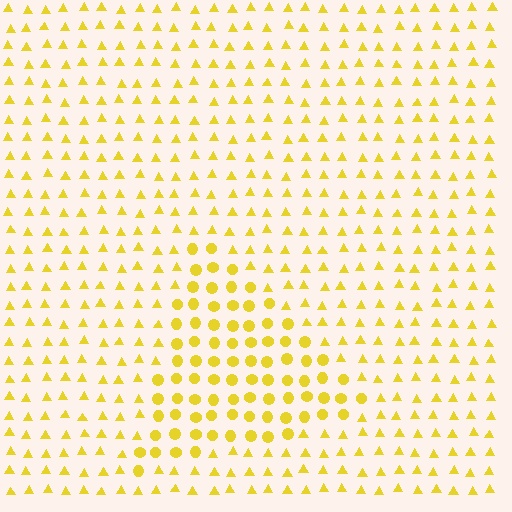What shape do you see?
I see a triangle.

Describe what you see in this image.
The image is filled with small yellow elements arranged in a uniform grid. A triangle-shaped region contains circles, while the surrounding area contains triangles. The boundary is defined purely by the change in element shape.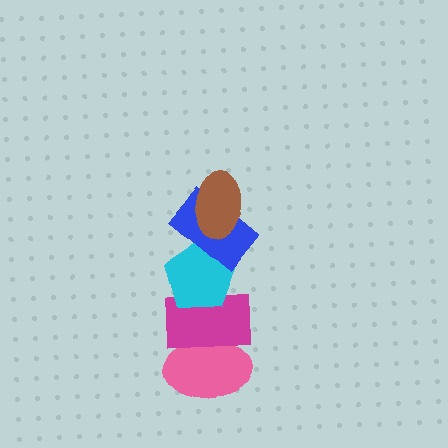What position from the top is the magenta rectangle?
The magenta rectangle is 4th from the top.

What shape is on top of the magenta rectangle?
The cyan pentagon is on top of the magenta rectangle.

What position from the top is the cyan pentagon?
The cyan pentagon is 3rd from the top.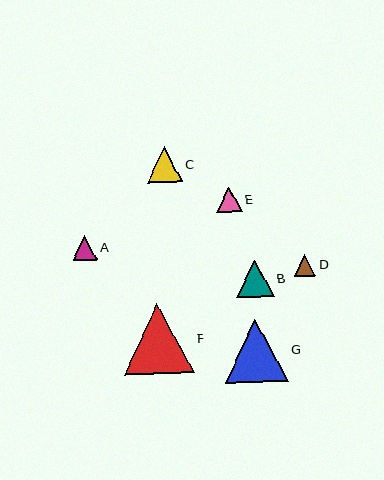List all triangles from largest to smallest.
From largest to smallest: F, G, B, C, E, A, D.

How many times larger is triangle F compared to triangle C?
Triangle F is approximately 2.0 times the size of triangle C.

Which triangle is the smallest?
Triangle D is the smallest with a size of approximately 22 pixels.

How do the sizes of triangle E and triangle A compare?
Triangle E and triangle A are approximately the same size.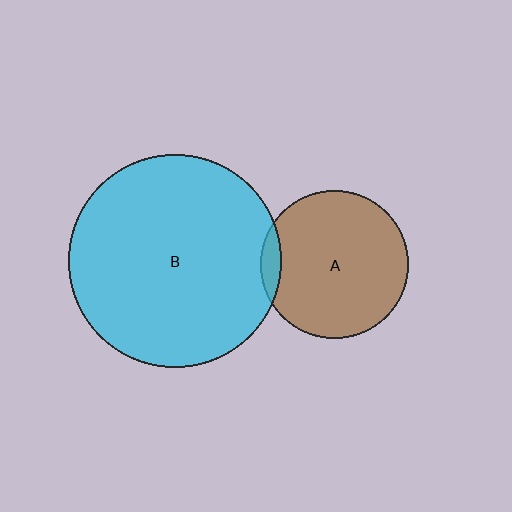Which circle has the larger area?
Circle B (cyan).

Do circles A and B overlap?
Yes.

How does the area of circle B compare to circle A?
Approximately 2.1 times.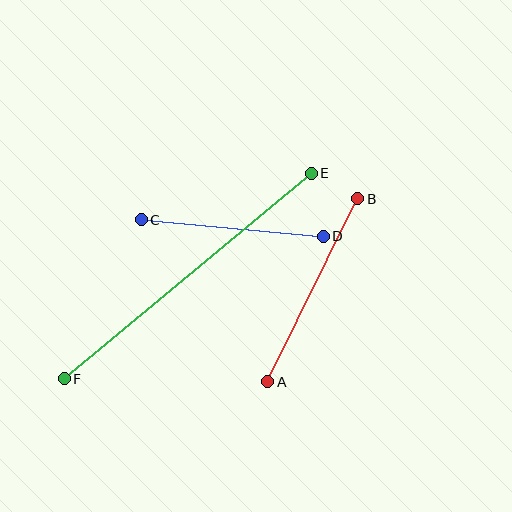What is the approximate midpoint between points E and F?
The midpoint is at approximately (188, 276) pixels.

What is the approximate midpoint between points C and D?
The midpoint is at approximately (232, 228) pixels.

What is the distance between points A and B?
The distance is approximately 204 pixels.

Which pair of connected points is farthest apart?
Points E and F are farthest apart.